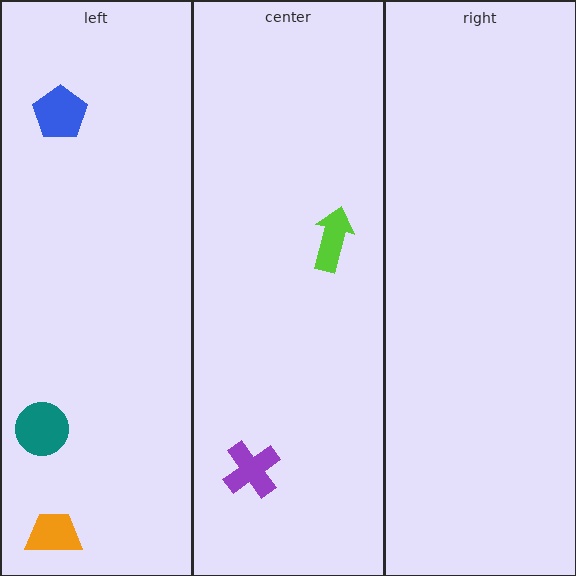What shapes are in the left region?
The orange trapezoid, the teal circle, the blue pentagon.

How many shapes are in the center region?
2.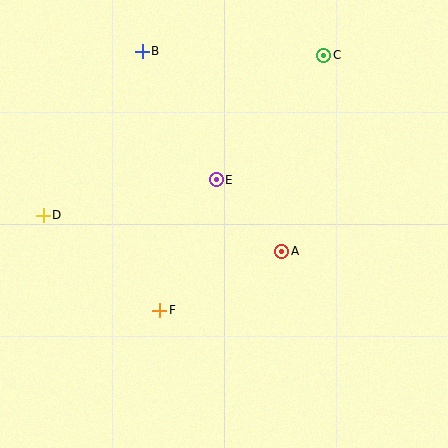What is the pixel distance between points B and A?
The distance between B and A is 244 pixels.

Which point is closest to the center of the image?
Point E at (216, 180) is closest to the center.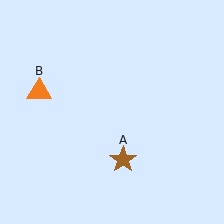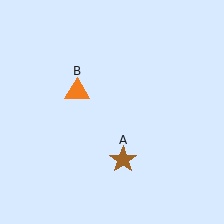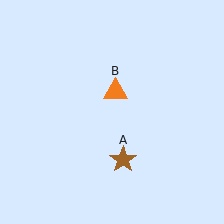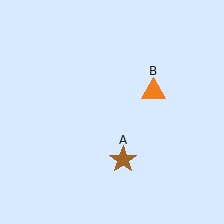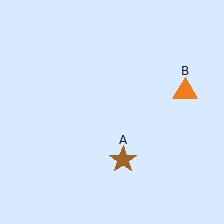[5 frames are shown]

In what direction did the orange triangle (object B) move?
The orange triangle (object B) moved right.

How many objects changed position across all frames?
1 object changed position: orange triangle (object B).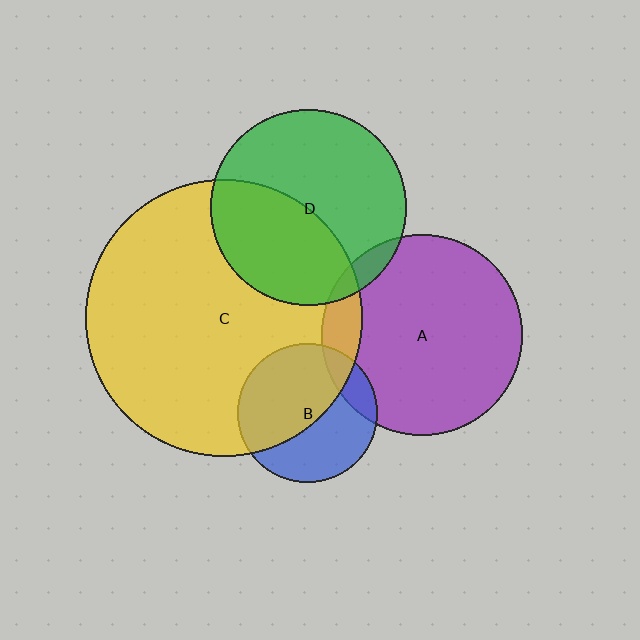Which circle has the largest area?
Circle C (yellow).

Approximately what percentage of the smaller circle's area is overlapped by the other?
Approximately 40%.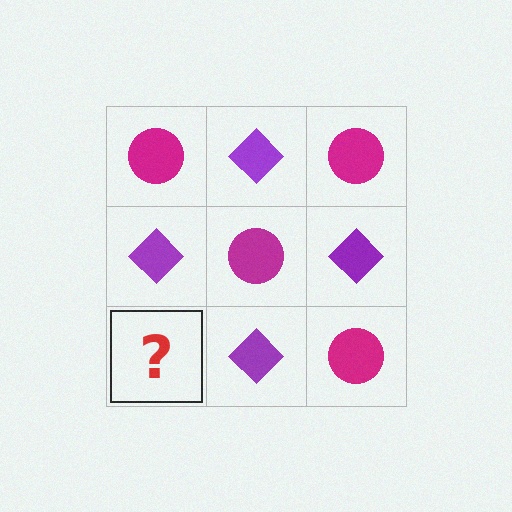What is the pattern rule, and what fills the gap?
The rule is that it alternates magenta circle and purple diamond in a checkerboard pattern. The gap should be filled with a magenta circle.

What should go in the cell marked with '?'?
The missing cell should contain a magenta circle.